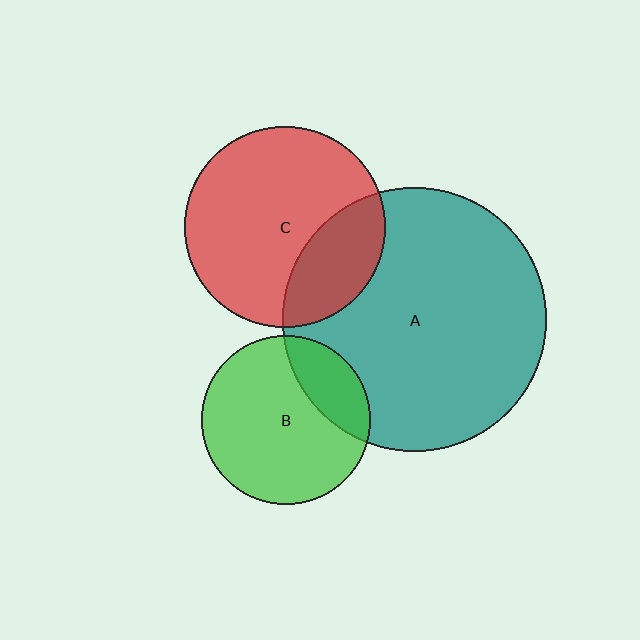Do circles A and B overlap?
Yes.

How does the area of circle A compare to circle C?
Approximately 1.7 times.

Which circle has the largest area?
Circle A (teal).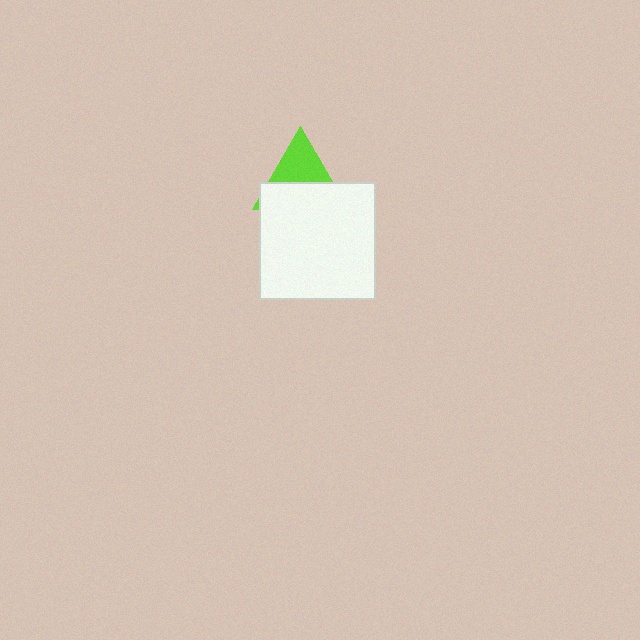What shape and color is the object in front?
The object in front is a white square.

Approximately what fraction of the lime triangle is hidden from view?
Roughly 55% of the lime triangle is hidden behind the white square.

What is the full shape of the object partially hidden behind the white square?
The partially hidden object is a lime triangle.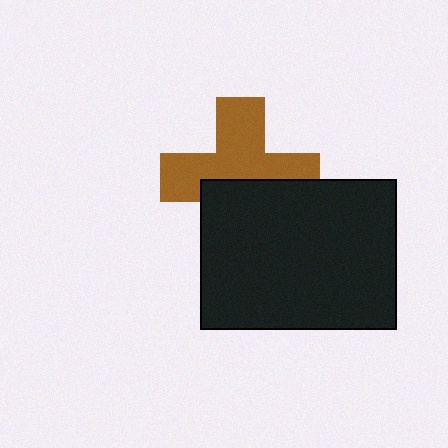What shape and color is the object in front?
The object in front is a black rectangle.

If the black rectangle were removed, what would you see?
You would see the complete brown cross.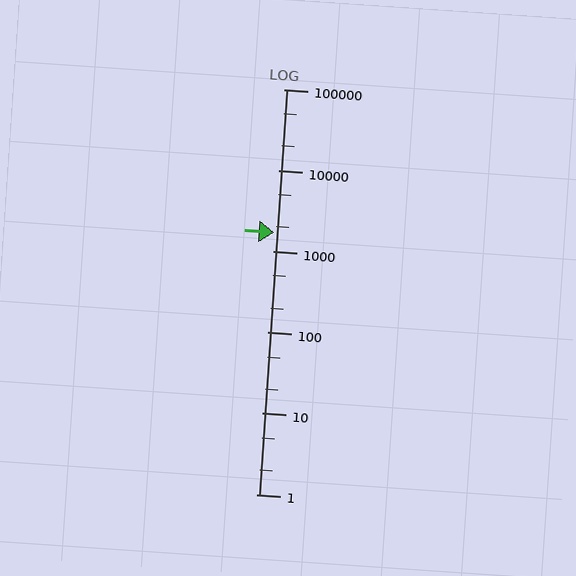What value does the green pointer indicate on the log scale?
The pointer indicates approximately 1700.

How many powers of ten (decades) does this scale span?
The scale spans 5 decades, from 1 to 100000.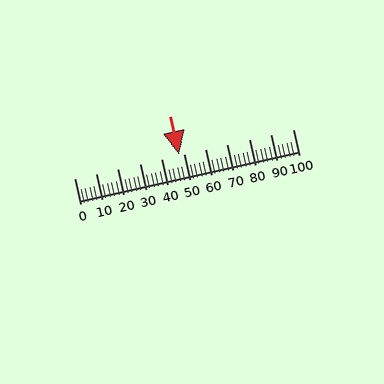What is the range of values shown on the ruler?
The ruler shows values from 0 to 100.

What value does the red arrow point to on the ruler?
The red arrow points to approximately 48.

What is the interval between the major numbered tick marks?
The major tick marks are spaced 10 units apart.